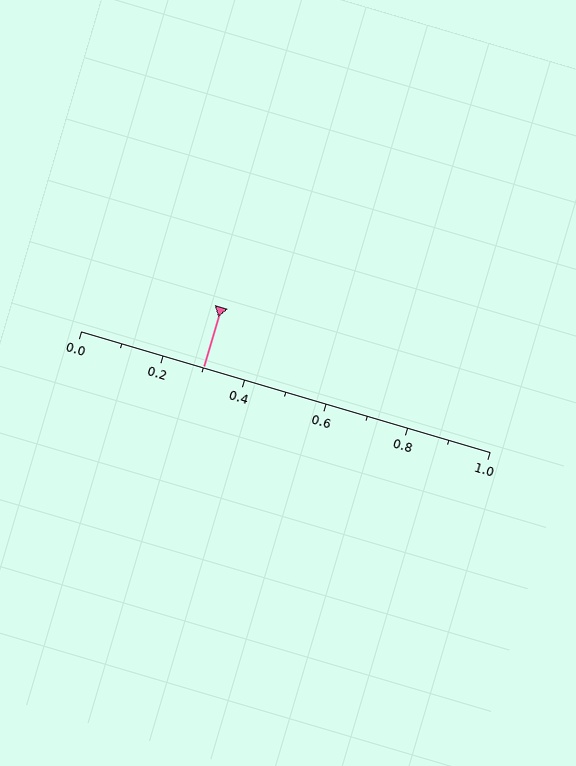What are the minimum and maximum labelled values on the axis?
The axis runs from 0.0 to 1.0.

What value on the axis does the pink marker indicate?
The marker indicates approximately 0.3.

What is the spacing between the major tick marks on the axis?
The major ticks are spaced 0.2 apart.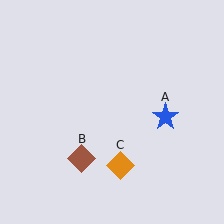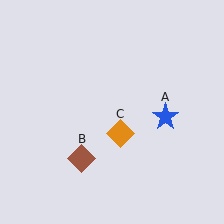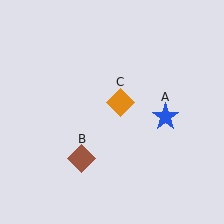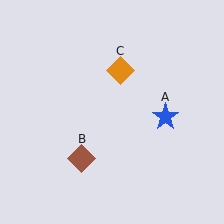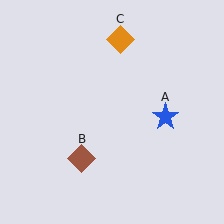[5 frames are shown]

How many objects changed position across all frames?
1 object changed position: orange diamond (object C).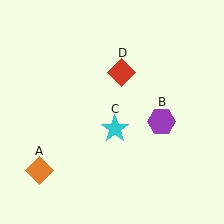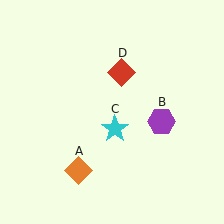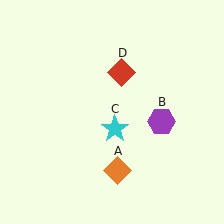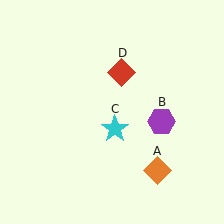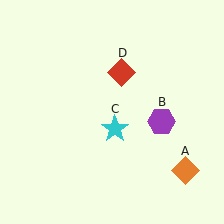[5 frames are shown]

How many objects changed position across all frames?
1 object changed position: orange diamond (object A).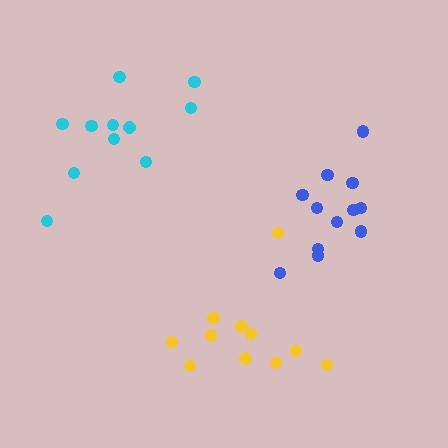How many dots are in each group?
Group 1: 12 dots, Group 2: 12 dots, Group 3: 11 dots (35 total).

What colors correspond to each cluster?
The clusters are colored: yellow, blue, cyan.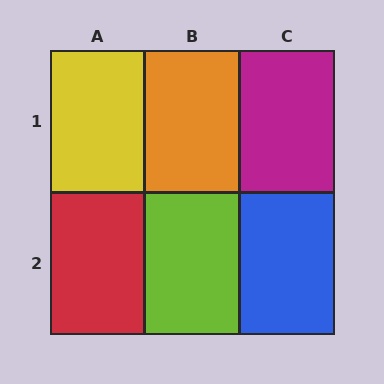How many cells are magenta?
1 cell is magenta.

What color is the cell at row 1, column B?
Orange.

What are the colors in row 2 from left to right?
Red, lime, blue.